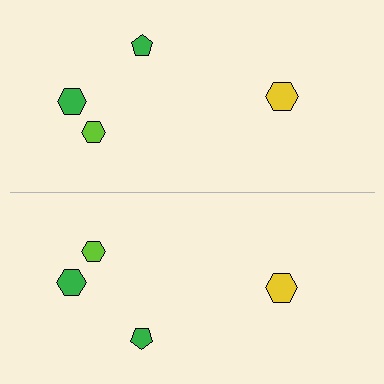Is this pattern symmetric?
Yes, this pattern has bilateral (reflection) symmetry.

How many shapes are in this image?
There are 8 shapes in this image.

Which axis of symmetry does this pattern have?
The pattern has a horizontal axis of symmetry running through the center of the image.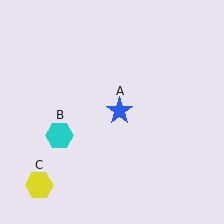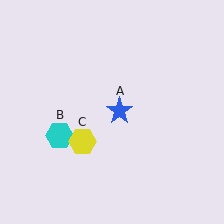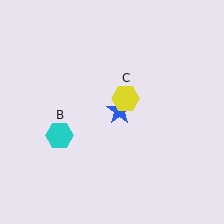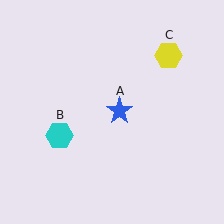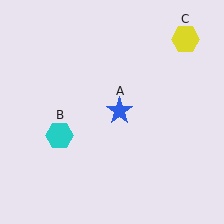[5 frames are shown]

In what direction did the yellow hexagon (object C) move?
The yellow hexagon (object C) moved up and to the right.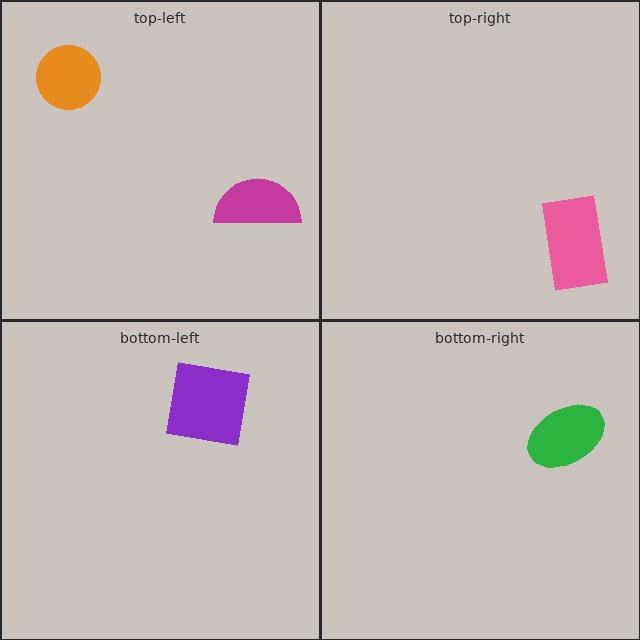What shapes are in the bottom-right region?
The green ellipse.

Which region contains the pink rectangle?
The top-right region.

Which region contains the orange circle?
The top-left region.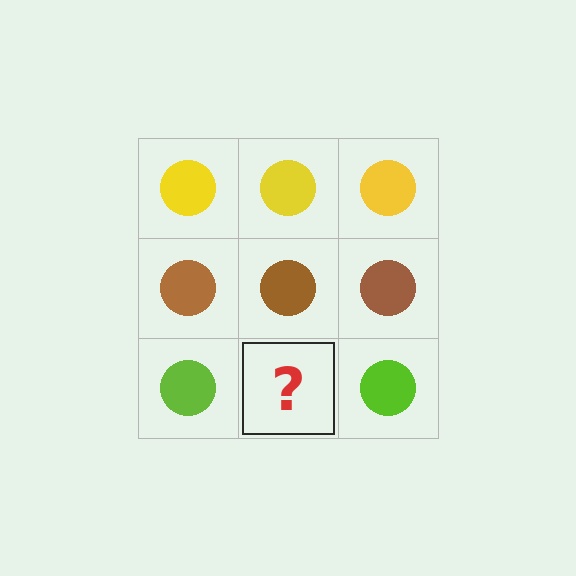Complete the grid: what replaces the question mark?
The question mark should be replaced with a lime circle.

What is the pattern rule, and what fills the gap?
The rule is that each row has a consistent color. The gap should be filled with a lime circle.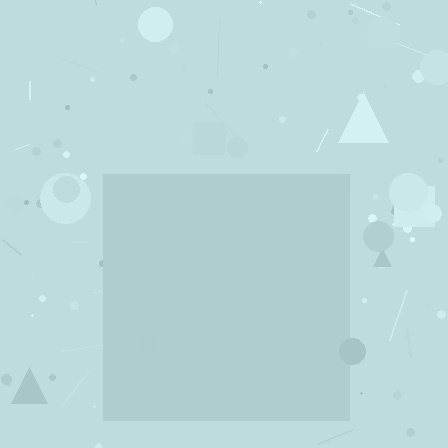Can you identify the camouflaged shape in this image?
The camouflaged shape is a square.